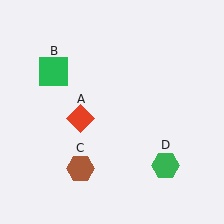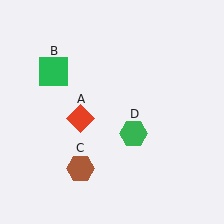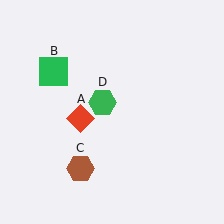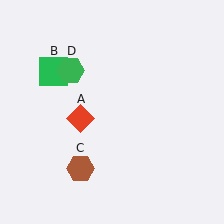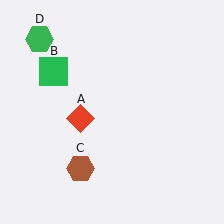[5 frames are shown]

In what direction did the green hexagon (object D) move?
The green hexagon (object D) moved up and to the left.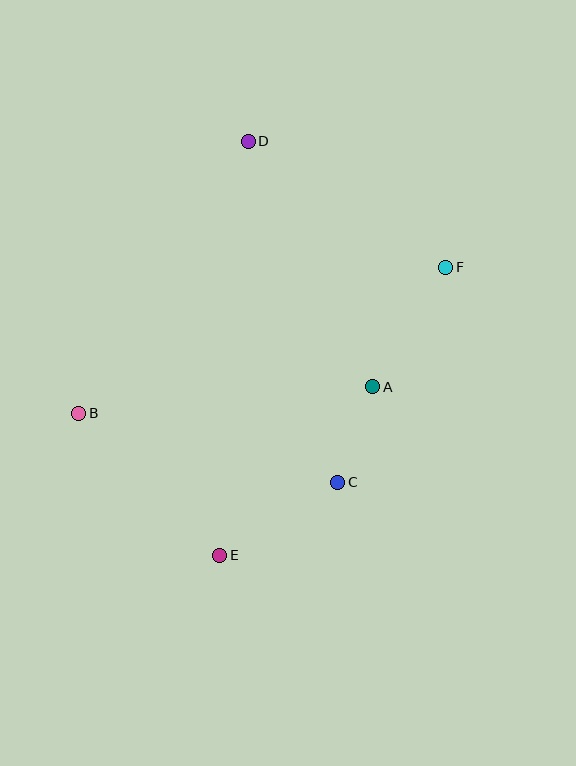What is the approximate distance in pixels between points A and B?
The distance between A and B is approximately 295 pixels.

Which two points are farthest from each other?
Points D and E are farthest from each other.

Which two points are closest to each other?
Points A and C are closest to each other.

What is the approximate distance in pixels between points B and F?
The distance between B and F is approximately 395 pixels.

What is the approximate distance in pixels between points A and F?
The distance between A and F is approximately 140 pixels.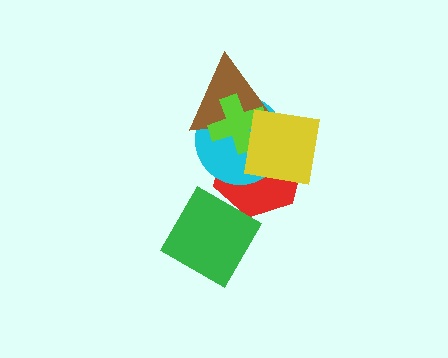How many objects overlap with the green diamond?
0 objects overlap with the green diamond.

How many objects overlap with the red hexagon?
4 objects overlap with the red hexagon.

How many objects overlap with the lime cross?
4 objects overlap with the lime cross.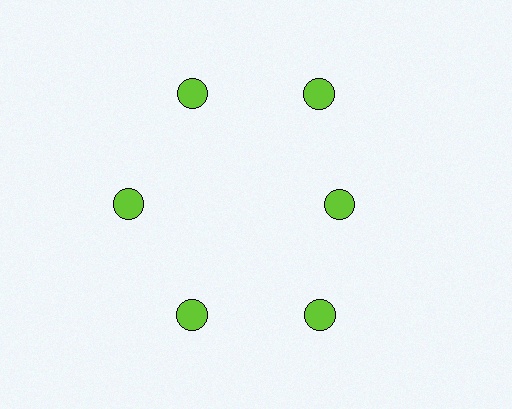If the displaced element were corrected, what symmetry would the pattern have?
It would have 6-fold rotational symmetry — the pattern would map onto itself every 60 degrees.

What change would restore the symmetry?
The symmetry would be restored by moving it outward, back onto the ring so that all 6 circles sit at equal angles and equal distance from the center.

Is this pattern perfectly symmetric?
No. The 6 lime circles are arranged in a ring, but one element near the 3 o'clock position is pulled inward toward the center, breaking the 6-fold rotational symmetry.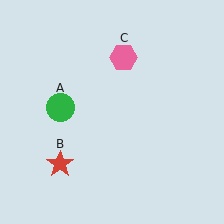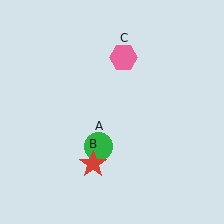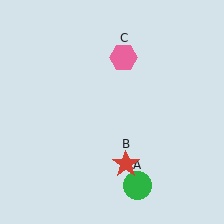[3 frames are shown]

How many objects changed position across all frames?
2 objects changed position: green circle (object A), red star (object B).